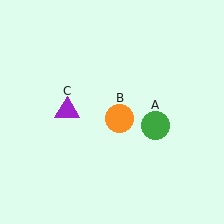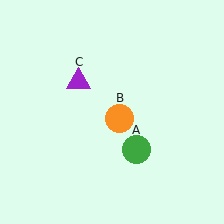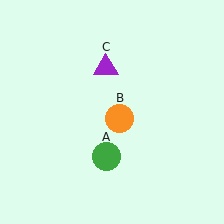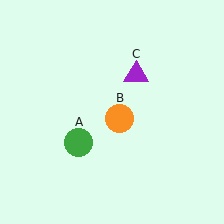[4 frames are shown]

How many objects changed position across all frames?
2 objects changed position: green circle (object A), purple triangle (object C).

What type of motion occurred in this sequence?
The green circle (object A), purple triangle (object C) rotated clockwise around the center of the scene.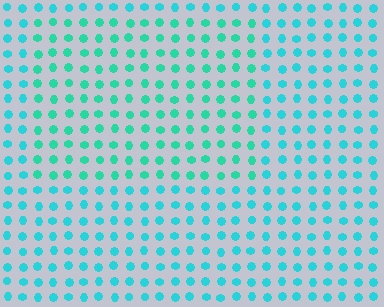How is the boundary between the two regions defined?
The boundary is defined purely by a slight shift in hue (about 22 degrees). Spacing, size, and orientation are identical on both sides.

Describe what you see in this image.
The image is filled with small cyan elements in a uniform arrangement. A rectangle-shaped region is visible where the elements are tinted to a slightly different hue, forming a subtle color boundary.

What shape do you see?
I see a rectangle.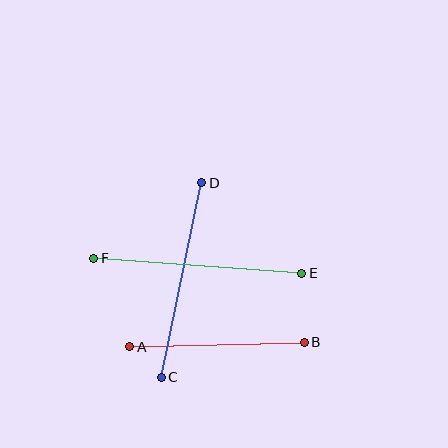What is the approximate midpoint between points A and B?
The midpoint is at approximately (217, 345) pixels.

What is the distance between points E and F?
The distance is approximately 209 pixels.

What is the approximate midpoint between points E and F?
The midpoint is at approximately (198, 266) pixels.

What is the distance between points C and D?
The distance is approximately 198 pixels.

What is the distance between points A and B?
The distance is approximately 175 pixels.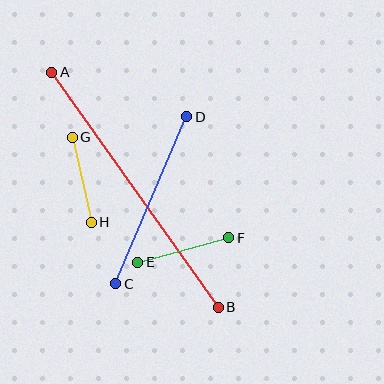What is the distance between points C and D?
The distance is approximately 182 pixels.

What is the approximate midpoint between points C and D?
The midpoint is at approximately (151, 200) pixels.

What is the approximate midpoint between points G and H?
The midpoint is at approximately (82, 180) pixels.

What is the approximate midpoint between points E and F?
The midpoint is at approximately (183, 250) pixels.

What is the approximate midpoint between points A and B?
The midpoint is at approximately (135, 190) pixels.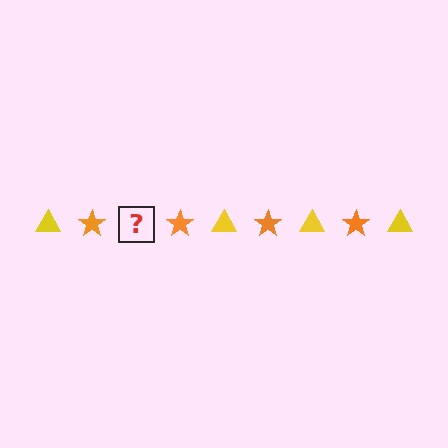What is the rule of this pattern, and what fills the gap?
The rule is that the pattern alternates between yellow triangle and orange star. The gap should be filled with a yellow triangle.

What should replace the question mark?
The question mark should be replaced with a yellow triangle.